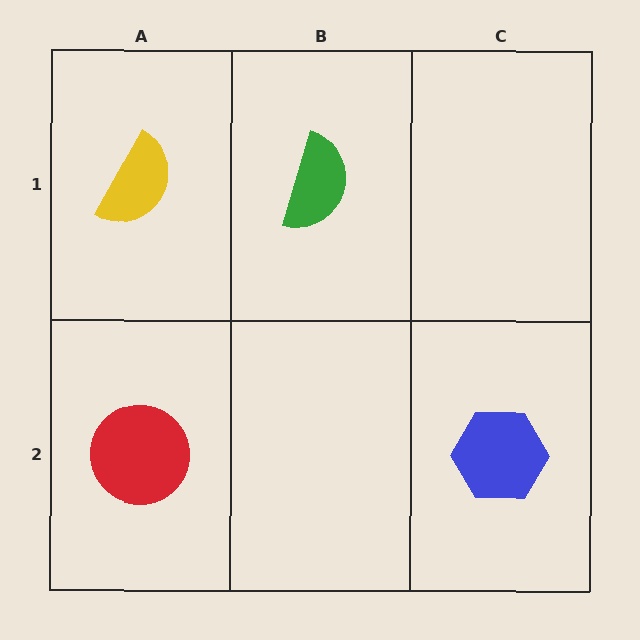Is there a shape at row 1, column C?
No, that cell is empty.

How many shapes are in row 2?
2 shapes.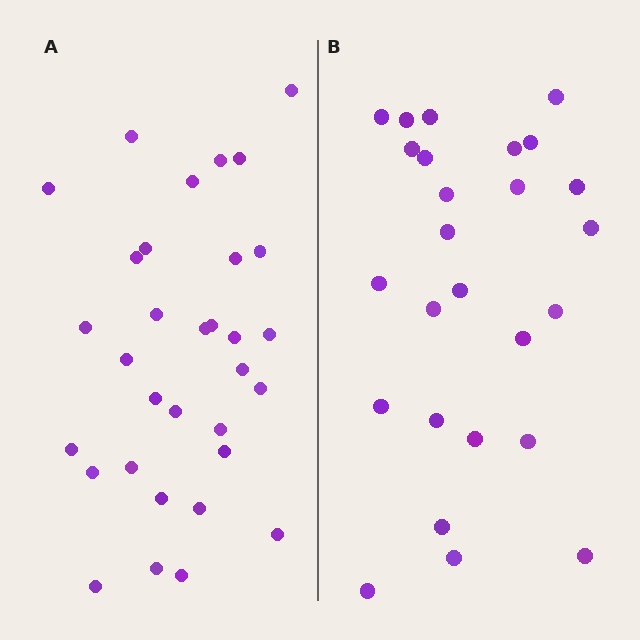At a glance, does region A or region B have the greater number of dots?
Region A (the left region) has more dots.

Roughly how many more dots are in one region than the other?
Region A has about 6 more dots than region B.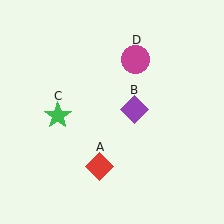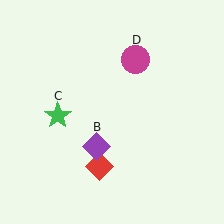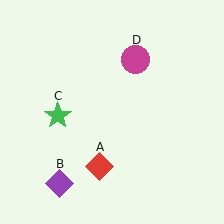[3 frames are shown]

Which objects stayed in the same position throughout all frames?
Red diamond (object A) and green star (object C) and magenta circle (object D) remained stationary.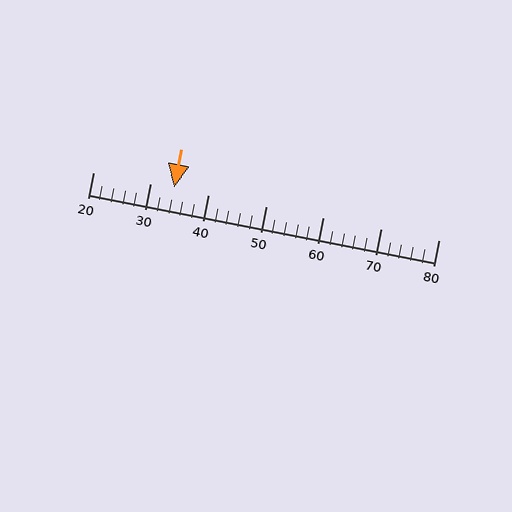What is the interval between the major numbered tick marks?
The major tick marks are spaced 10 units apart.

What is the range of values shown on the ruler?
The ruler shows values from 20 to 80.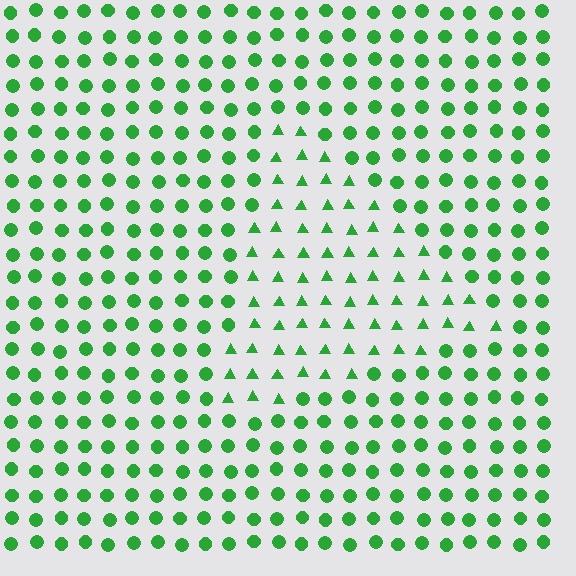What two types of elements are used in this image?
The image uses triangles inside the triangle region and circles outside it.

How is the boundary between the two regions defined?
The boundary is defined by a change in element shape: triangles inside vs. circles outside. All elements share the same color and spacing.